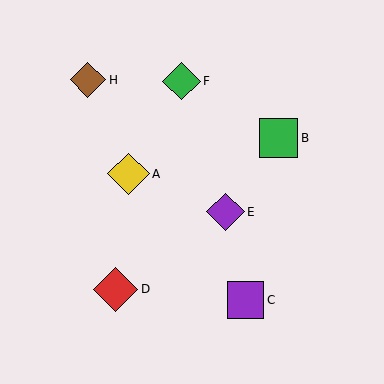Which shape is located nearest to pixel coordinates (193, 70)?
The green diamond (labeled F) at (181, 81) is nearest to that location.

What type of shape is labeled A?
Shape A is a yellow diamond.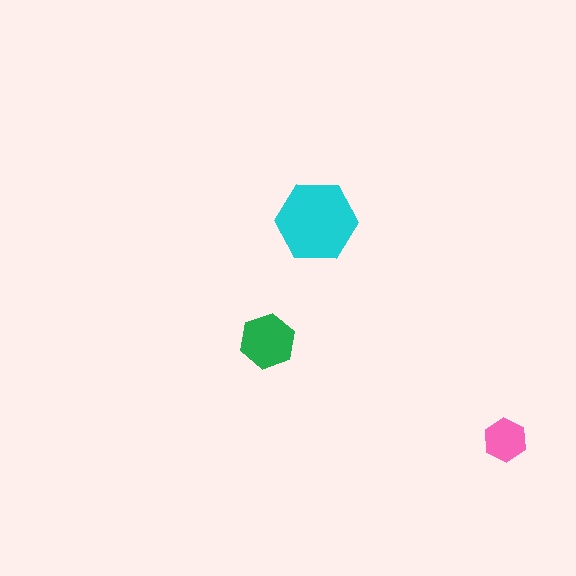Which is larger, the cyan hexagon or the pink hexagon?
The cyan one.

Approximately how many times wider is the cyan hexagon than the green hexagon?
About 1.5 times wider.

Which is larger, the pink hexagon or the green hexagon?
The green one.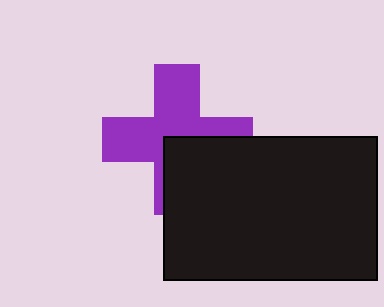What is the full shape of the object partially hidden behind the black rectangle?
The partially hidden object is a purple cross.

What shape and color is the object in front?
The object in front is a black rectangle.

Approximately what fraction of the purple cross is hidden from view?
Roughly 37% of the purple cross is hidden behind the black rectangle.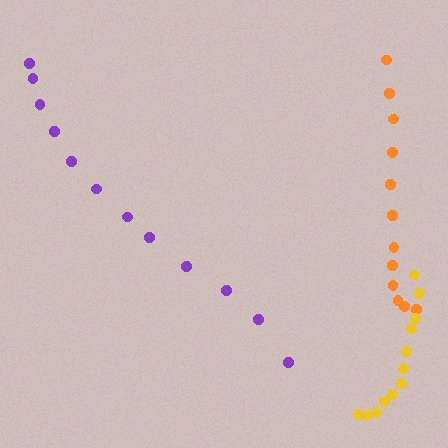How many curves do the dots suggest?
There are 3 distinct paths.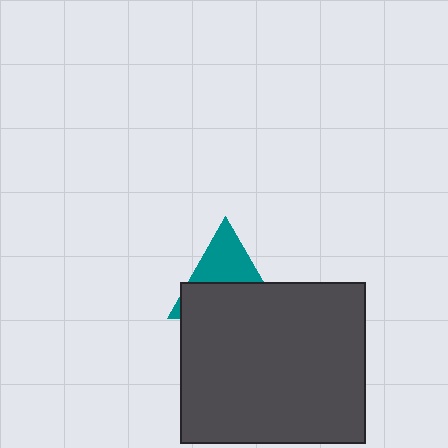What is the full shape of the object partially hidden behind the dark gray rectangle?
The partially hidden object is a teal triangle.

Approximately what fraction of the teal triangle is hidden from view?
Roughly 57% of the teal triangle is hidden behind the dark gray rectangle.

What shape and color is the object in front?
The object in front is a dark gray rectangle.